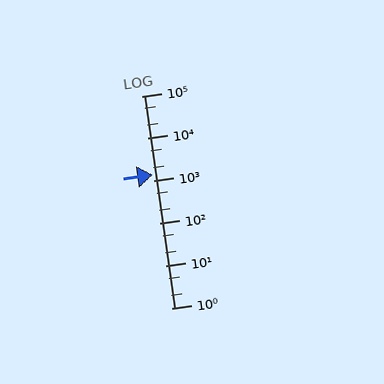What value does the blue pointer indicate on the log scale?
The pointer indicates approximately 1400.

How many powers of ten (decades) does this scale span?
The scale spans 5 decades, from 1 to 100000.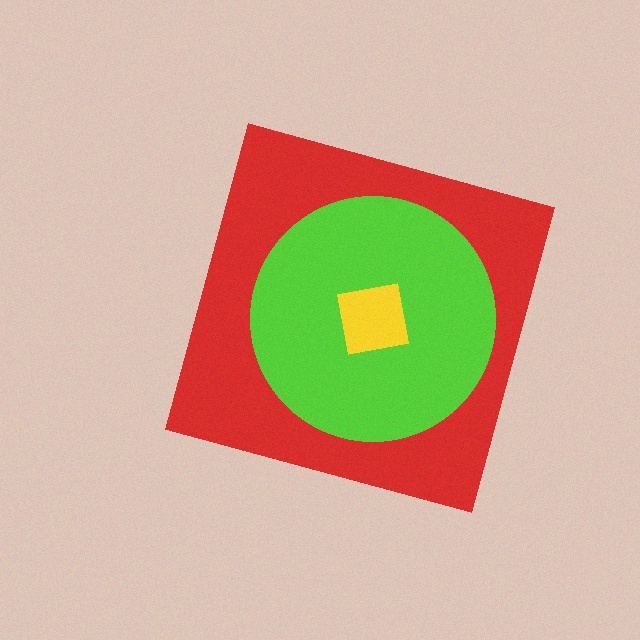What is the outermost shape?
The red diamond.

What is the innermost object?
The yellow square.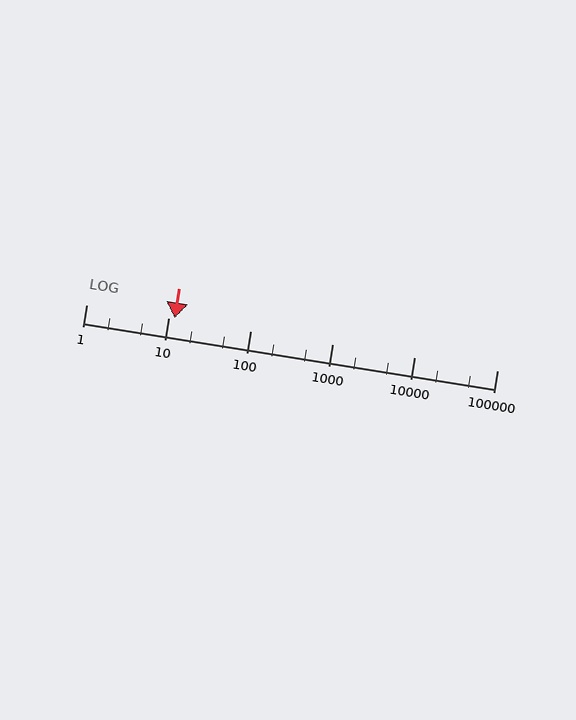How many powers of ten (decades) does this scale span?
The scale spans 5 decades, from 1 to 100000.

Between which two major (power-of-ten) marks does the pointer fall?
The pointer is between 10 and 100.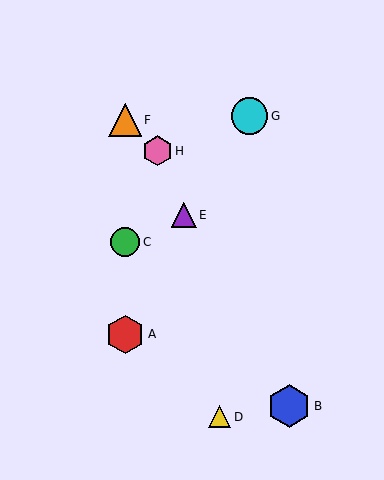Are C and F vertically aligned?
Yes, both are at x≈125.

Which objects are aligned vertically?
Objects A, C, F are aligned vertically.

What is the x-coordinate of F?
Object F is at x≈125.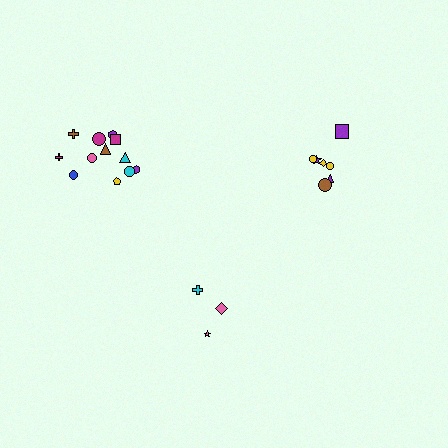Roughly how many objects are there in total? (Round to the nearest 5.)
Roughly 20 objects in total.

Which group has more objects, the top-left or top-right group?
The top-left group.